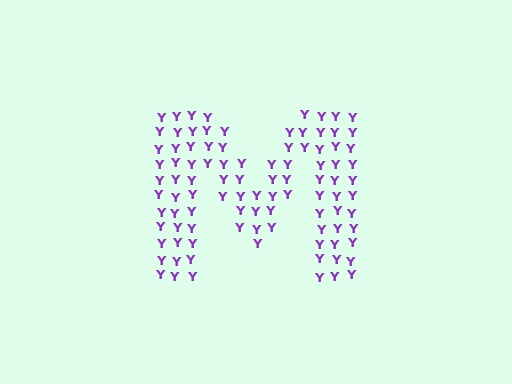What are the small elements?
The small elements are letter Y's.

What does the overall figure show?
The overall figure shows the letter M.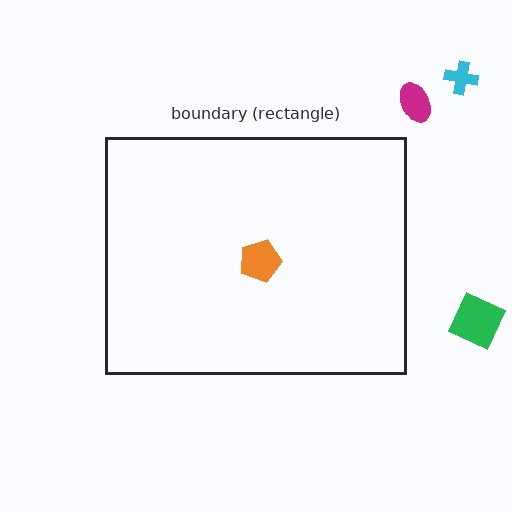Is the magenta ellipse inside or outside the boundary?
Outside.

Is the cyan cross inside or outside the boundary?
Outside.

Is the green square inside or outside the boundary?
Outside.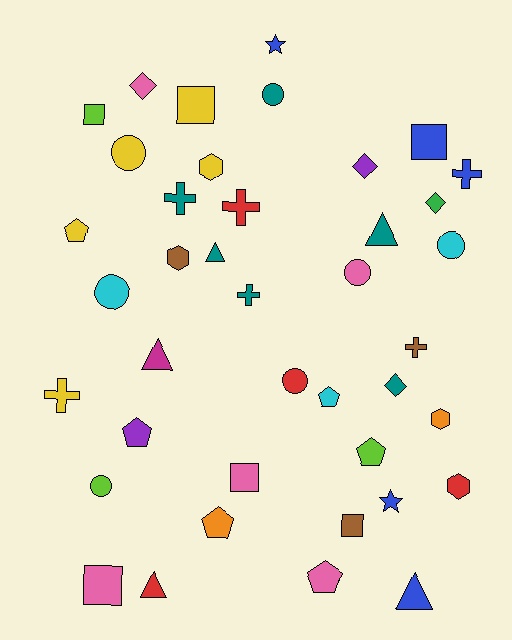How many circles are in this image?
There are 7 circles.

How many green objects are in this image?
There is 1 green object.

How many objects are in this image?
There are 40 objects.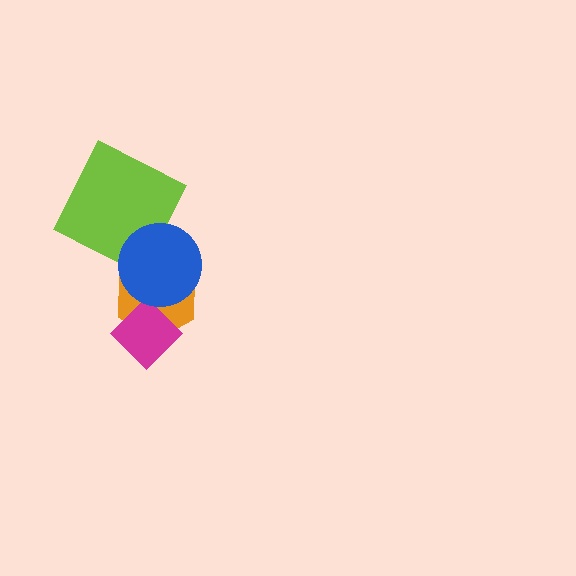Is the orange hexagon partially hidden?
Yes, it is partially covered by another shape.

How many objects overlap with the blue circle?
2 objects overlap with the blue circle.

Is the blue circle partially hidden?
No, no other shape covers it.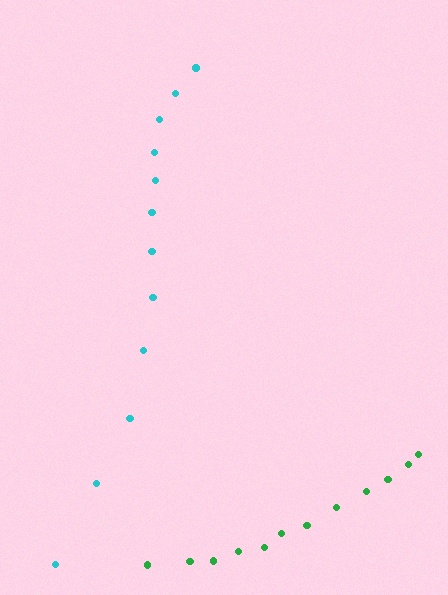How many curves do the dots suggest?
There are 2 distinct paths.